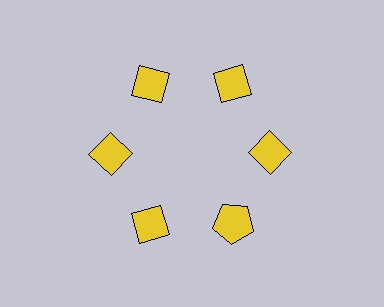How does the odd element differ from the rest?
It has a different shape: pentagon instead of diamond.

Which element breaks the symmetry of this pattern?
The yellow pentagon at roughly the 5 o'clock position breaks the symmetry. All other shapes are yellow diamonds.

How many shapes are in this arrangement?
There are 6 shapes arranged in a ring pattern.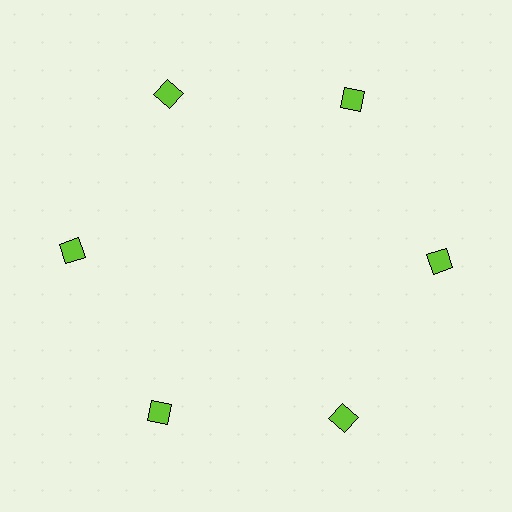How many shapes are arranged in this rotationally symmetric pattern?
There are 6 shapes, arranged in 6 groups of 1.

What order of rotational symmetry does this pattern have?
This pattern has 6-fold rotational symmetry.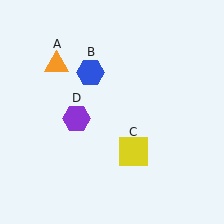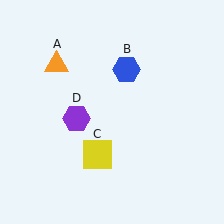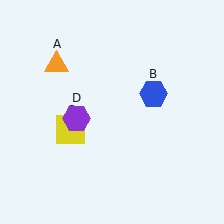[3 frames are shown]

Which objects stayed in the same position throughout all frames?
Orange triangle (object A) and purple hexagon (object D) remained stationary.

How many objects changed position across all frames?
2 objects changed position: blue hexagon (object B), yellow square (object C).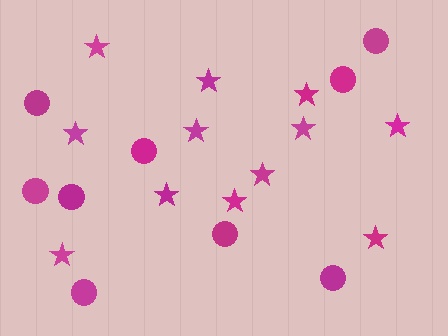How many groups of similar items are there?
There are 2 groups: one group of stars (12) and one group of circles (9).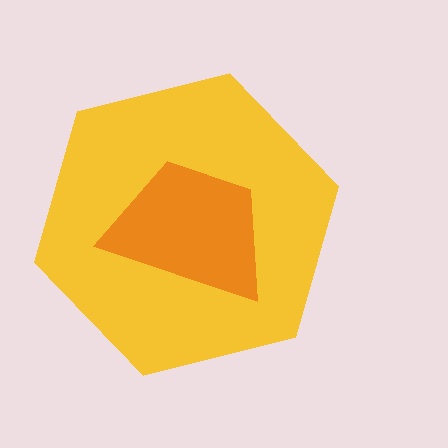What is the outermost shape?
The yellow hexagon.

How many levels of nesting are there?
2.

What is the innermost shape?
The orange trapezoid.